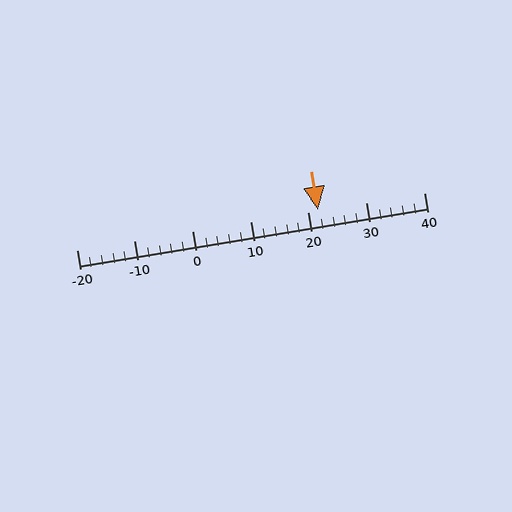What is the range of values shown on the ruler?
The ruler shows values from -20 to 40.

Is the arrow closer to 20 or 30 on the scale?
The arrow is closer to 20.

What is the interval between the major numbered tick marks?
The major tick marks are spaced 10 units apart.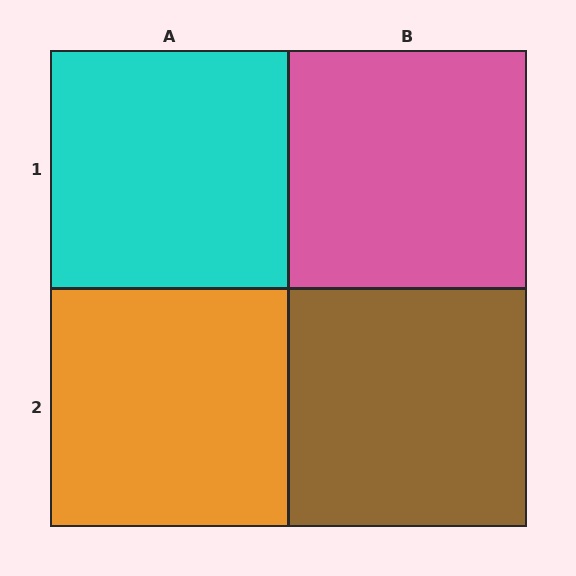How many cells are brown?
1 cell is brown.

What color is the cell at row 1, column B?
Pink.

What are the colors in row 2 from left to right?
Orange, brown.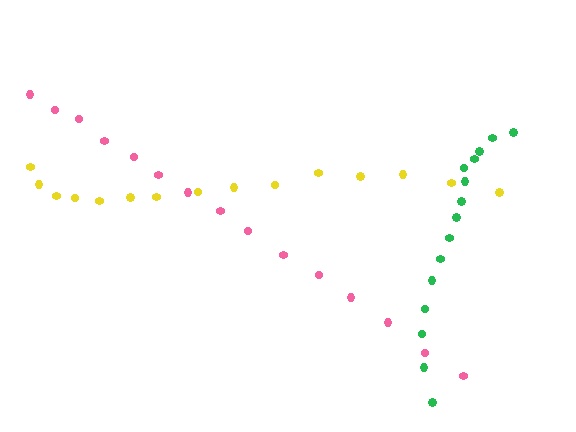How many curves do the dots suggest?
There are 3 distinct paths.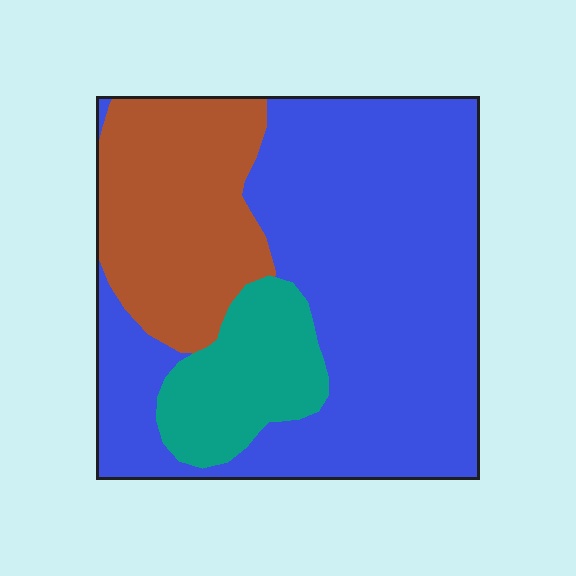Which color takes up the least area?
Teal, at roughly 15%.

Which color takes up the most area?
Blue, at roughly 60%.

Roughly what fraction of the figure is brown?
Brown takes up between a sixth and a third of the figure.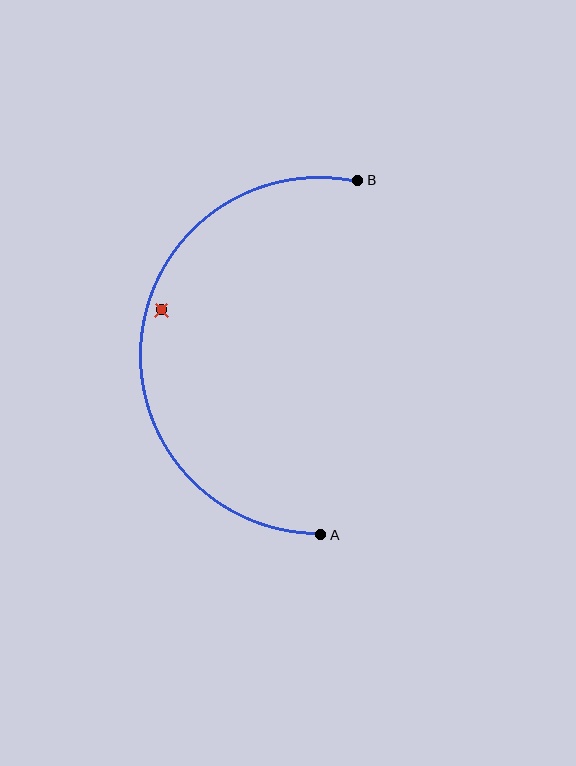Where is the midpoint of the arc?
The arc midpoint is the point on the curve farthest from the straight line joining A and B. It sits to the left of that line.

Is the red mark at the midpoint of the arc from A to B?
No — the red mark does not lie on the arc at all. It sits slightly inside the curve.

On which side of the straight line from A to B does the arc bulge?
The arc bulges to the left of the straight line connecting A and B.